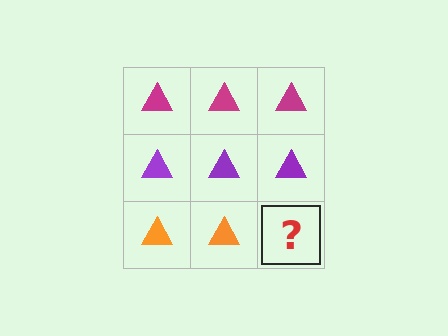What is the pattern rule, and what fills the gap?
The rule is that each row has a consistent color. The gap should be filled with an orange triangle.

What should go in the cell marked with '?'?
The missing cell should contain an orange triangle.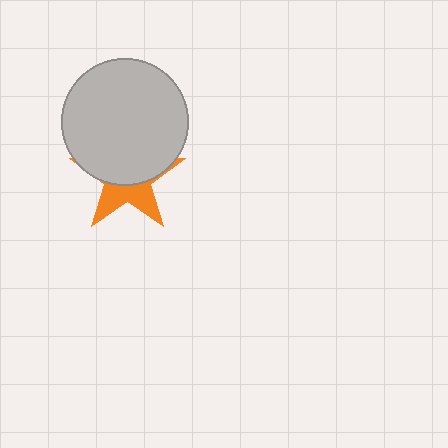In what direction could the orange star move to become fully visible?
The orange star could move down. That would shift it out from behind the light gray circle entirely.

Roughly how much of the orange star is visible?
A small part of it is visible (roughly 40%).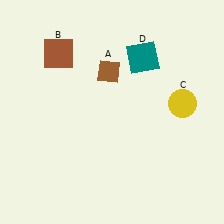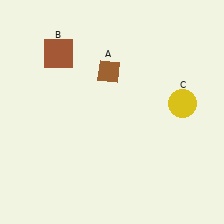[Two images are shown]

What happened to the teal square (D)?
The teal square (D) was removed in Image 2. It was in the top-right area of Image 1.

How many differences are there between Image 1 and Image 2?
There is 1 difference between the two images.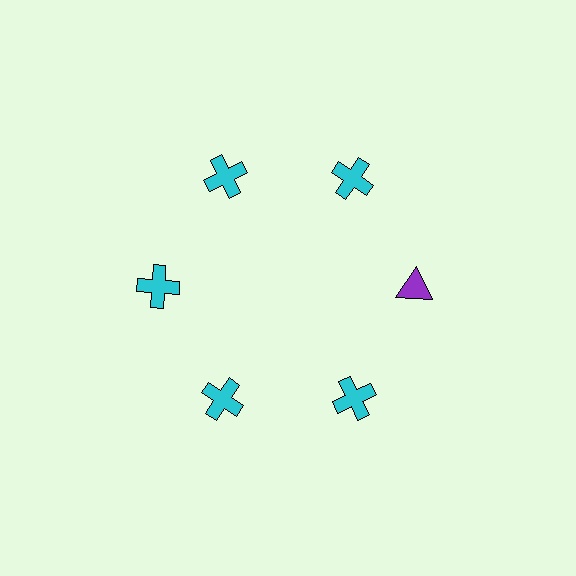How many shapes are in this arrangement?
There are 6 shapes arranged in a ring pattern.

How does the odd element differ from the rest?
It differs in both color (purple instead of cyan) and shape (triangle instead of cross).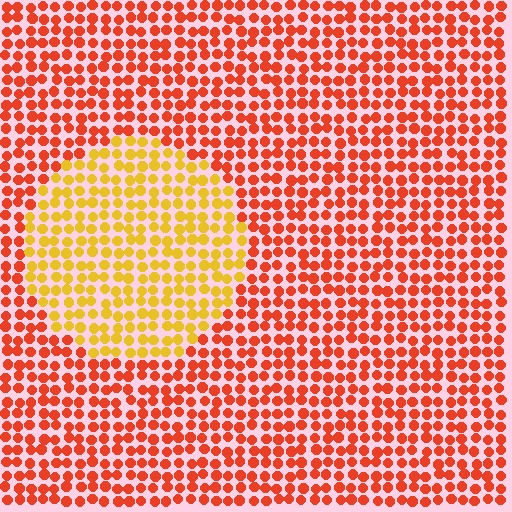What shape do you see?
I see a circle.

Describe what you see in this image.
The image is filled with small red elements in a uniform arrangement. A circle-shaped region is visible where the elements are tinted to a slightly different hue, forming a subtle color boundary.